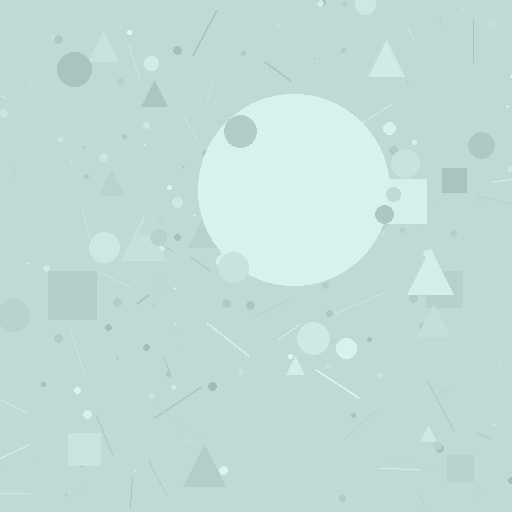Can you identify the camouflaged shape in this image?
The camouflaged shape is a circle.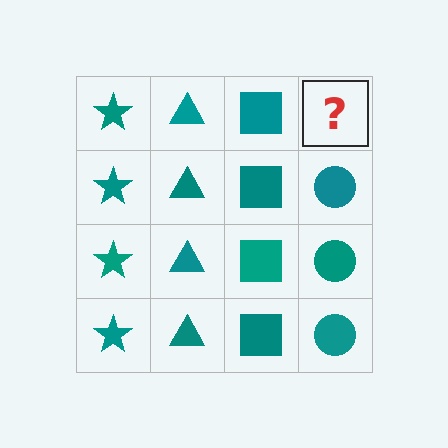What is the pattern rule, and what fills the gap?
The rule is that each column has a consistent shape. The gap should be filled with a teal circle.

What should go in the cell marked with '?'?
The missing cell should contain a teal circle.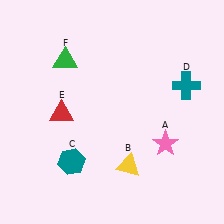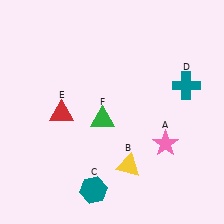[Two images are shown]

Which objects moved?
The objects that moved are: the teal hexagon (C), the green triangle (F).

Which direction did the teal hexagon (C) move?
The teal hexagon (C) moved down.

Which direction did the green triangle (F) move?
The green triangle (F) moved down.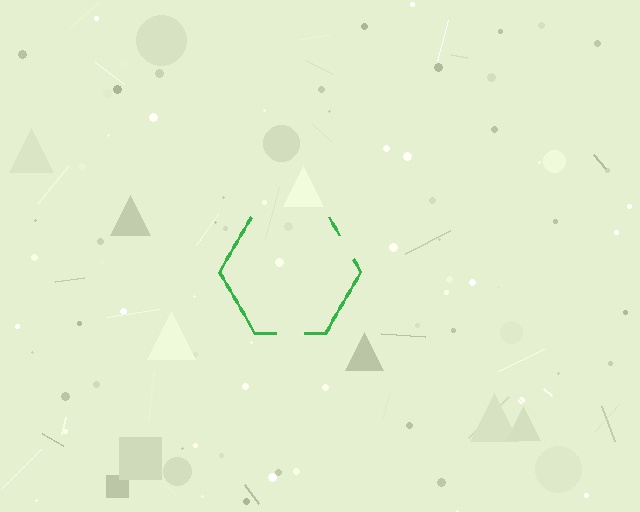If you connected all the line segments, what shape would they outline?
They would outline a hexagon.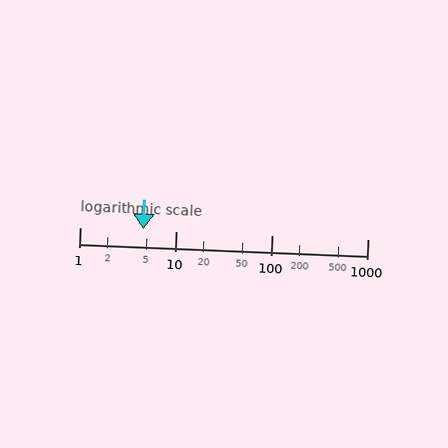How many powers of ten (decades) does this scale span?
The scale spans 3 decades, from 1 to 1000.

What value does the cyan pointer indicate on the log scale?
The pointer indicates approximately 4.6.